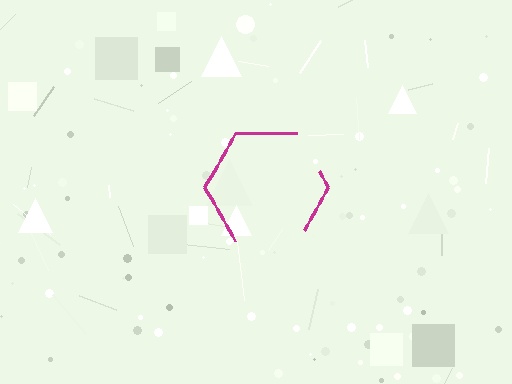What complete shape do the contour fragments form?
The contour fragments form a hexagon.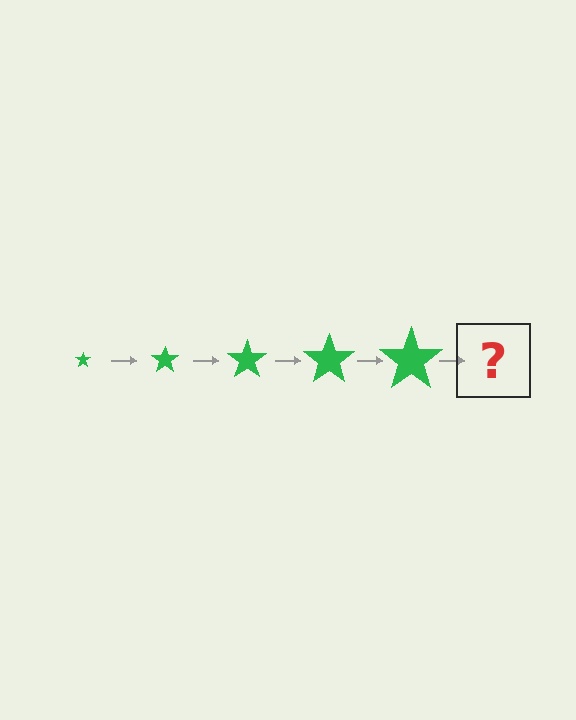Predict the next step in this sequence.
The next step is a green star, larger than the previous one.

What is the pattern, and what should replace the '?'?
The pattern is that the star gets progressively larger each step. The '?' should be a green star, larger than the previous one.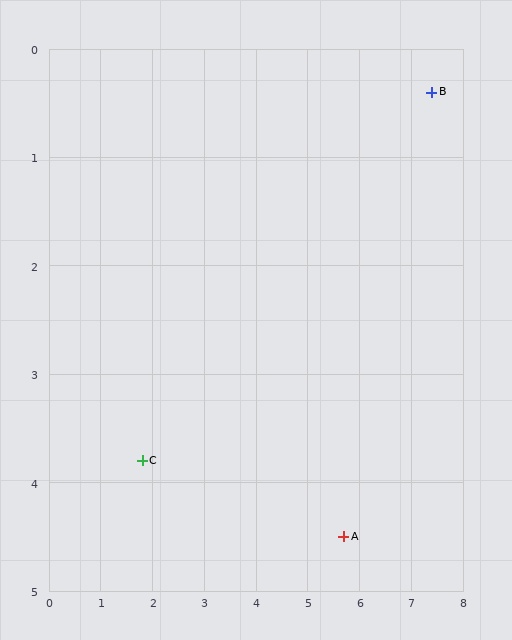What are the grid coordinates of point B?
Point B is at approximately (7.4, 0.4).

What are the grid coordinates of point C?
Point C is at approximately (1.8, 3.8).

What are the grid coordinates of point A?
Point A is at approximately (5.7, 4.5).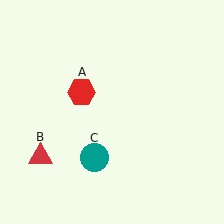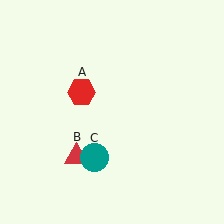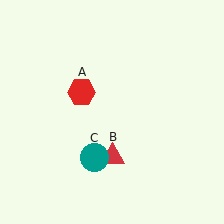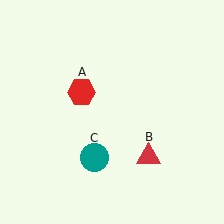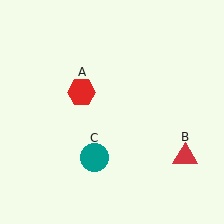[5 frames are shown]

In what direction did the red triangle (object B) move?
The red triangle (object B) moved right.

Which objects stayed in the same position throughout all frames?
Red hexagon (object A) and teal circle (object C) remained stationary.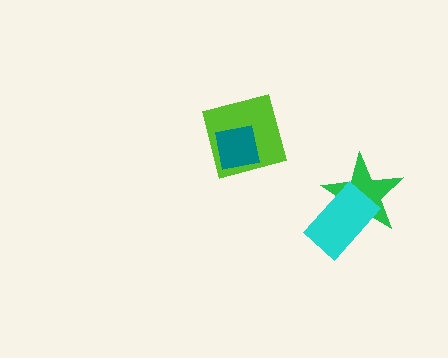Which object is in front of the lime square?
The teal square is in front of the lime square.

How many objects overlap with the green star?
1 object overlaps with the green star.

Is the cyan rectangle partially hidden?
No, no other shape covers it.